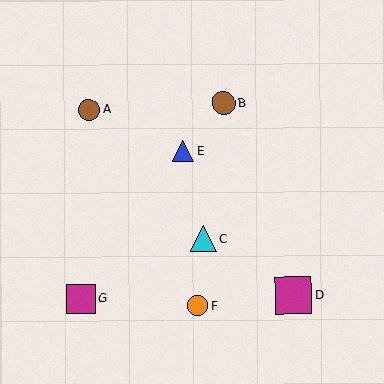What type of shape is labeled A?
Shape A is a brown circle.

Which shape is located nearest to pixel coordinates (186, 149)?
The blue triangle (labeled E) at (183, 151) is nearest to that location.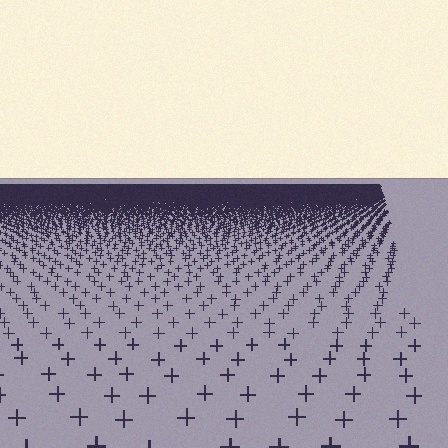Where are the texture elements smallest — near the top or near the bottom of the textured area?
Near the top.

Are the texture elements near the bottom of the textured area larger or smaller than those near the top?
Larger. Near the bottom, elements are closer to the viewer and appear at a bigger on-screen size.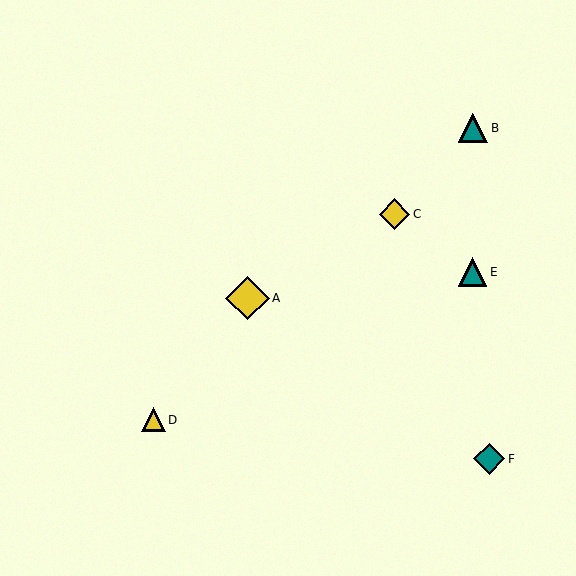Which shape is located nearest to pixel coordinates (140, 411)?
The yellow triangle (labeled D) at (153, 420) is nearest to that location.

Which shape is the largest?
The yellow diamond (labeled A) is the largest.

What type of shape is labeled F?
Shape F is a teal diamond.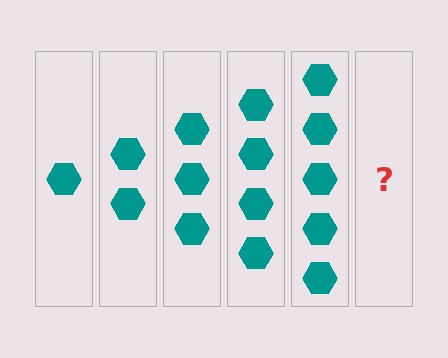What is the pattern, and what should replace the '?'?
The pattern is that each step adds one more hexagon. The '?' should be 6 hexagons.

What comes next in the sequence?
The next element should be 6 hexagons.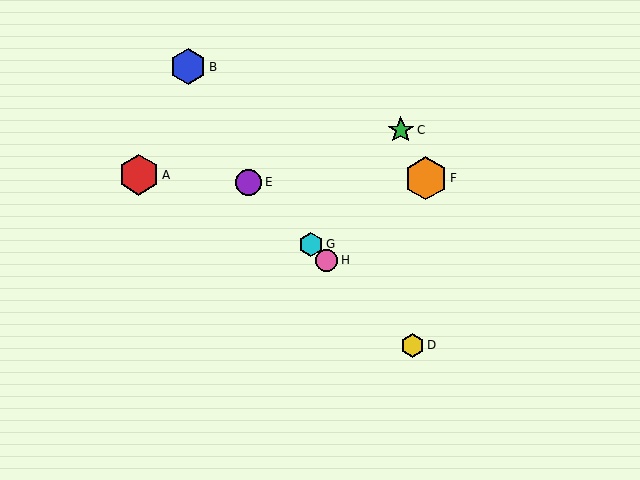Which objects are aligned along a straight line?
Objects D, E, G, H are aligned along a straight line.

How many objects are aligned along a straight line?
4 objects (D, E, G, H) are aligned along a straight line.